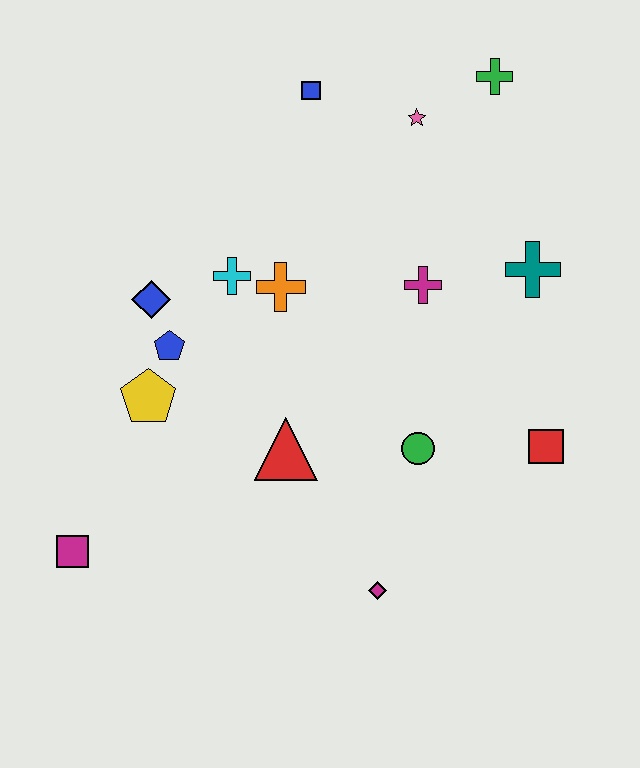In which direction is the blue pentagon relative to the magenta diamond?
The blue pentagon is above the magenta diamond.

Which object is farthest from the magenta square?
The green cross is farthest from the magenta square.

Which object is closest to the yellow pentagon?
The blue pentagon is closest to the yellow pentagon.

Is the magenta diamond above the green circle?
No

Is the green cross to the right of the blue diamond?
Yes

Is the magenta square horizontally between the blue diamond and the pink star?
No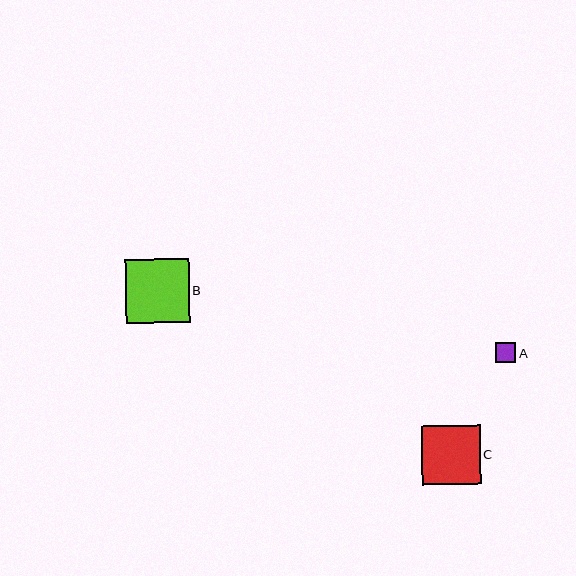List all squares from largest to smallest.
From largest to smallest: B, C, A.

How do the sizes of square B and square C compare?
Square B and square C are approximately the same size.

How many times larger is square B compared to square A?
Square B is approximately 3.1 times the size of square A.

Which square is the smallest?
Square A is the smallest with a size of approximately 21 pixels.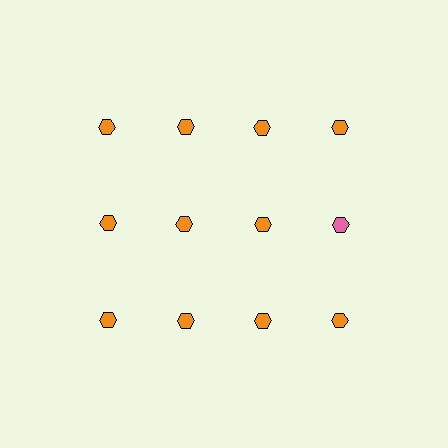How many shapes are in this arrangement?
There are 12 shapes arranged in a grid pattern.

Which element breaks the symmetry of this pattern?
The pink hexagon in the second row, second from right column breaks the symmetry. All other shapes are orange hexagons.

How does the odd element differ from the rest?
It has a different color: pink instead of orange.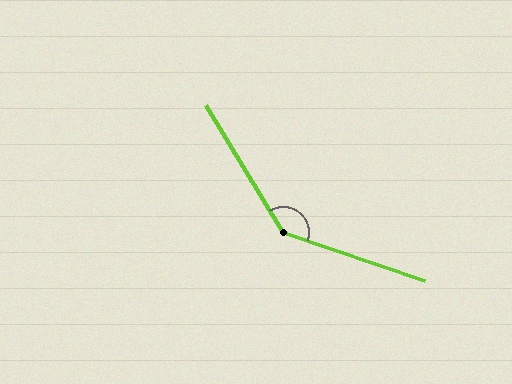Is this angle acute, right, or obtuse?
It is obtuse.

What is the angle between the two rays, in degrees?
Approximately 140 degrees.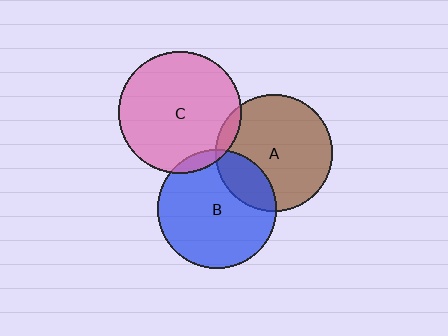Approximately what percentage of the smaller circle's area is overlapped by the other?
Approximately 5%.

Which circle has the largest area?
Circle C (pink).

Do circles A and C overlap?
Yes.